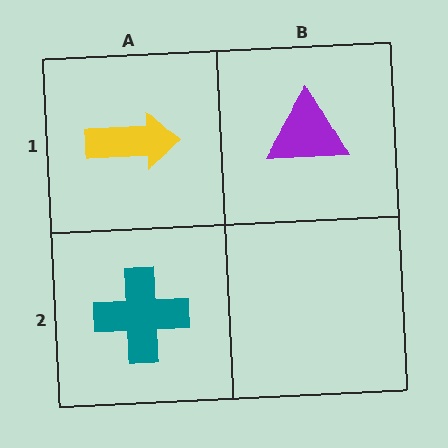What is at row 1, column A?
A yellow arrow.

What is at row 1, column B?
A purple triangle.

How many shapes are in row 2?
1 shape.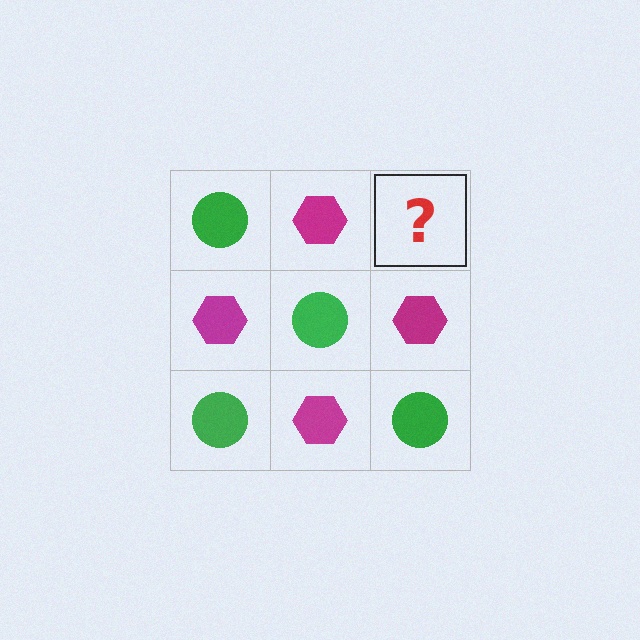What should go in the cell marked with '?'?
The missing cell should contain a green circle.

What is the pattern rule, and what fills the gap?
The rule is that it alternates green circle and magenta hexagon in a checkerboard pattern. The gap should be filled with a green circle.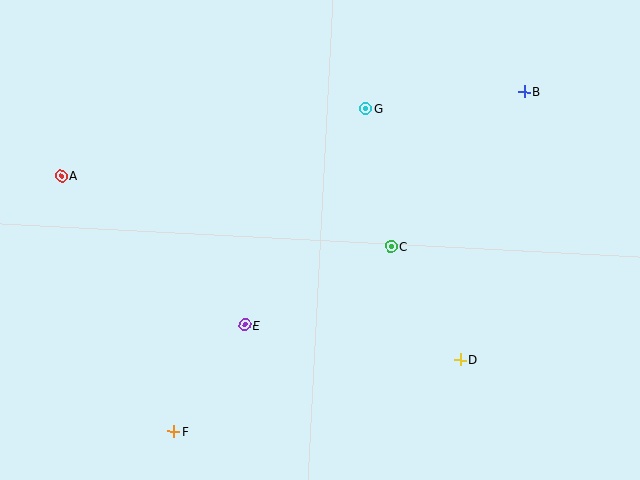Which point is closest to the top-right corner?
Point B is closest to the top-right corner.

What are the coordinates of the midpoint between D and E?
The midpoint between D and E is at (353, 342).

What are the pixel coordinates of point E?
Point E is at (245, 325).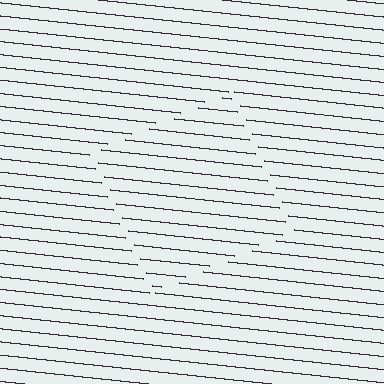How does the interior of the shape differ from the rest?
The interior of the shape contains the same grating, shifted by half a period — the contour is defined by the phase discontinuity where line-ends from the inner and outer gratings abut.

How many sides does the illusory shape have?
4 sides — the line-ends trace a square.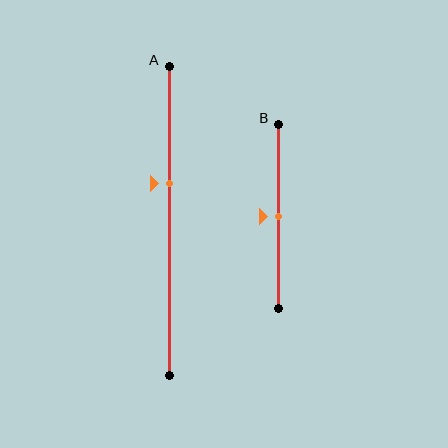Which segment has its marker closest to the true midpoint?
Segment B has its marker closest to the true midpoint.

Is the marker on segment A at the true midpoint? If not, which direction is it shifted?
No, the marker on segment A is shifted upward by about 12% of the segment length.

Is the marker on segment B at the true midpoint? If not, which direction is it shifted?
Yes, the marker on segment B is at the true midpoint.